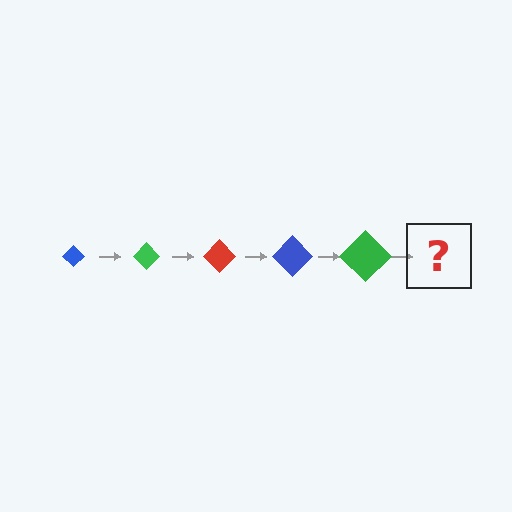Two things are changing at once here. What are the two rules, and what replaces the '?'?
The two rules are that the diamond grows larger each step and the color cycles through blue, green, and red. The '?' should be a red diamond, larger than the previous one.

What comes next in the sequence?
The next element should be a red diamond, larger than the previous one.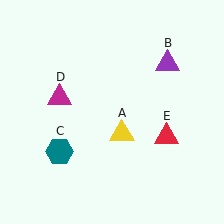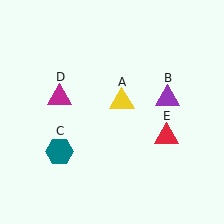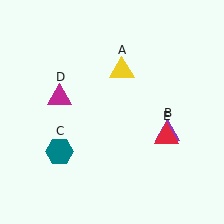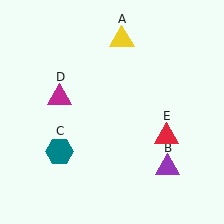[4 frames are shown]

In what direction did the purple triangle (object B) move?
The purple triangle (object B) moved down.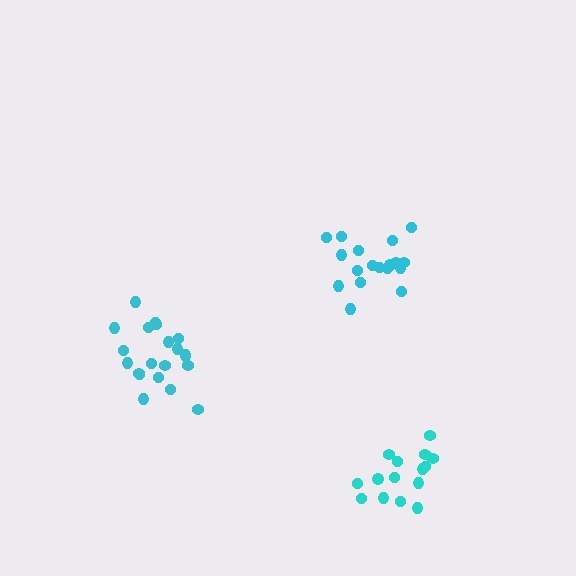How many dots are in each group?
Group 1: 15 dots, Group 2: 18 dots, Group 3: 21 dots (54 total).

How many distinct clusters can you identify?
There are 3 distinct clusters.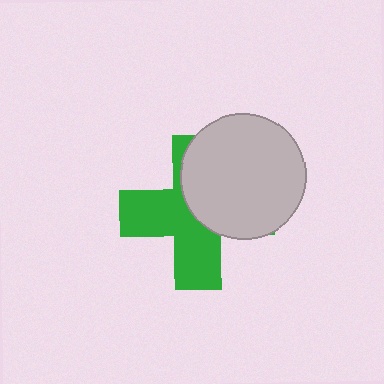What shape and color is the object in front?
The object in front is a light gray circle.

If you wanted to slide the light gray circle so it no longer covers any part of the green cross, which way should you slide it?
Slide it toward the upper-right — that is the most direct way to separate the two shapes.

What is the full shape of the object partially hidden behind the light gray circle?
The partially hidden object is a green cross.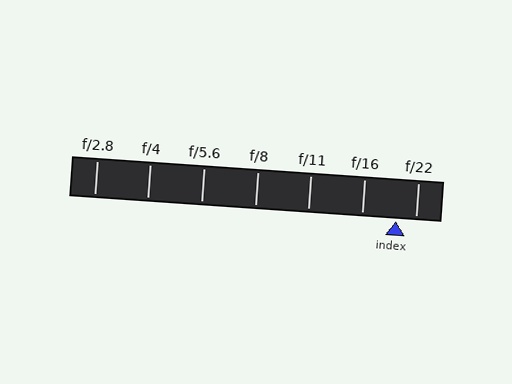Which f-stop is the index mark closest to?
The index mark is closest to f/22.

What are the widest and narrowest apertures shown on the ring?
The widest aperture shown is f/2.8 and the narrowest is f/22.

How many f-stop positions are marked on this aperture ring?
There are 7 f-stop positions marked.